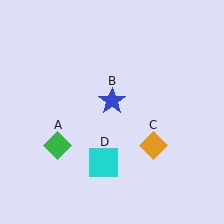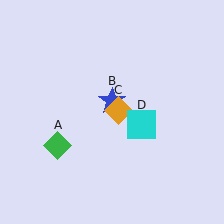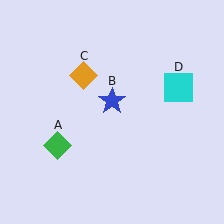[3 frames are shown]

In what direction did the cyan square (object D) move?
The cyan square (object D) moved up and to the right.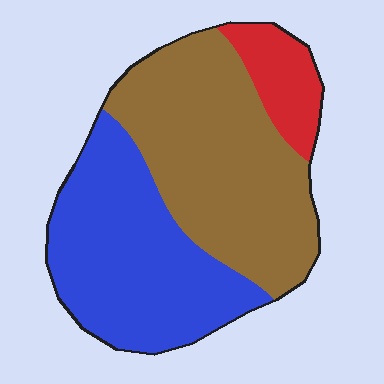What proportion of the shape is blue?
Blue covers roughly 40% of the shape.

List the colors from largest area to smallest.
From largest to smallest: brown, blue, red.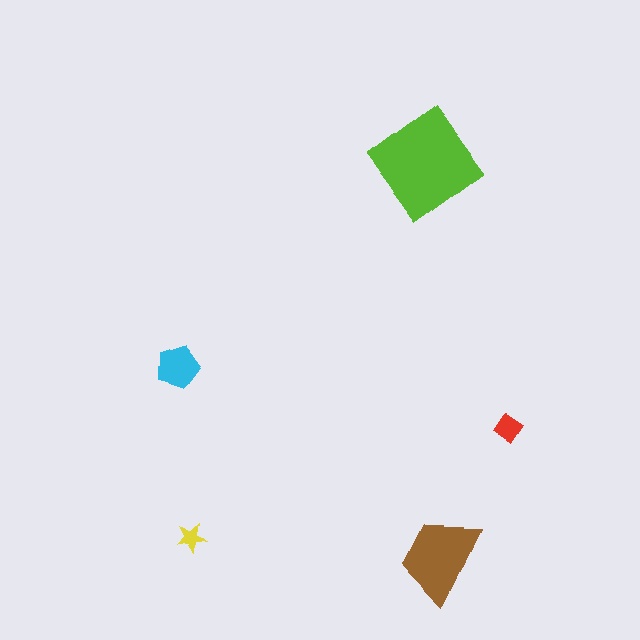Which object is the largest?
The lime diamond.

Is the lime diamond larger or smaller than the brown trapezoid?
Larger.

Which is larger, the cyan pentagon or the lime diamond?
The lime diamond.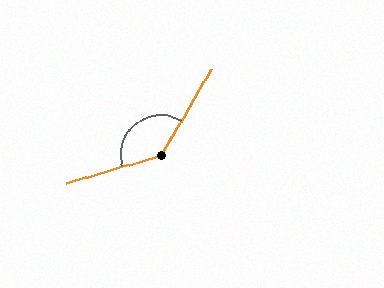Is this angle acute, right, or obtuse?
It is obtuse.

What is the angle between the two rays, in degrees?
Approximately 137 degrees.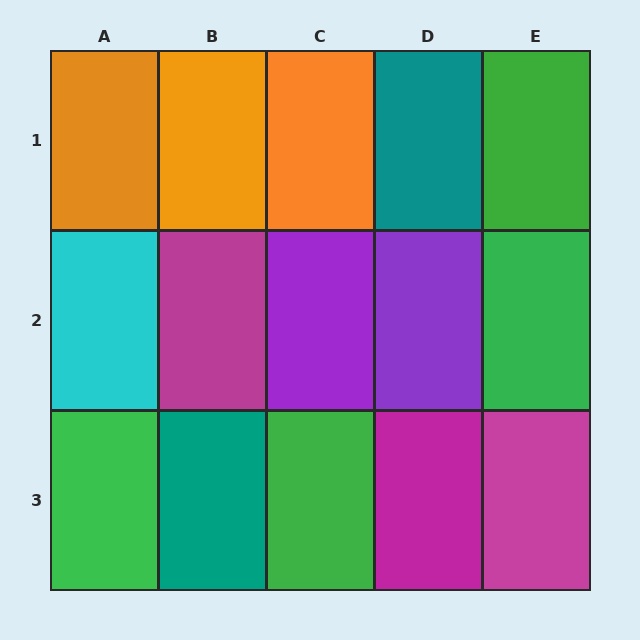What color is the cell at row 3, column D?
Magenta.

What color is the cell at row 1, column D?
Teal.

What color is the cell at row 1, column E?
Green.